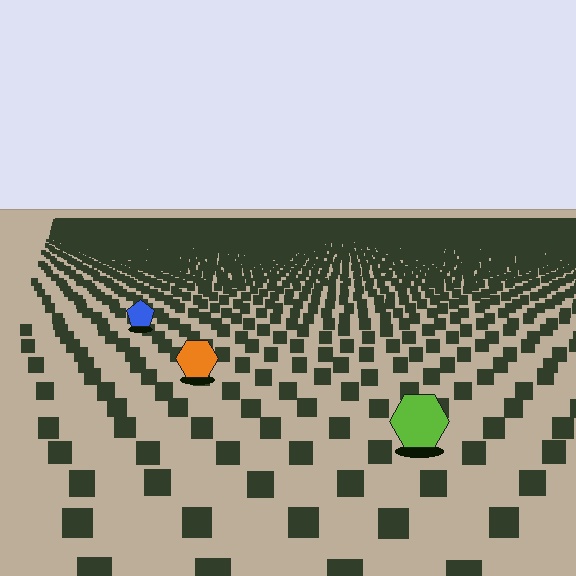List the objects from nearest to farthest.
From nearest to farthest: the lime hexagon, the orange hexagon, the blue pentagon.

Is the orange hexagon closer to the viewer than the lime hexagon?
No. The lime hexagon is closer — you can tell from the texture gradient: the ground texture is coarser near it.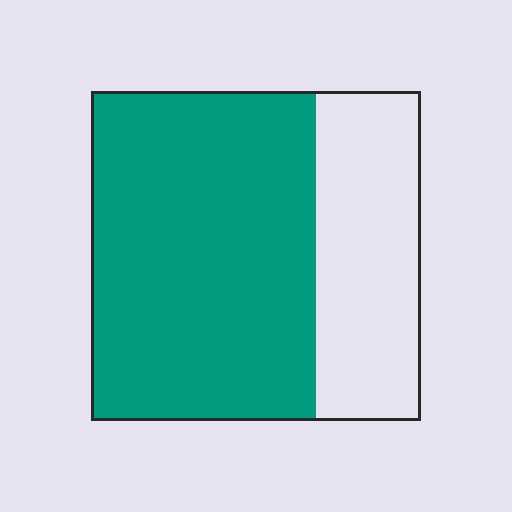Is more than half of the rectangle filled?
Yes.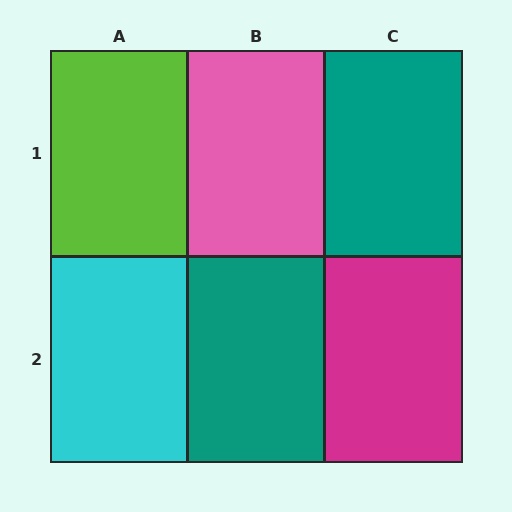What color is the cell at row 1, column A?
Lime.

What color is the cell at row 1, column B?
Pink.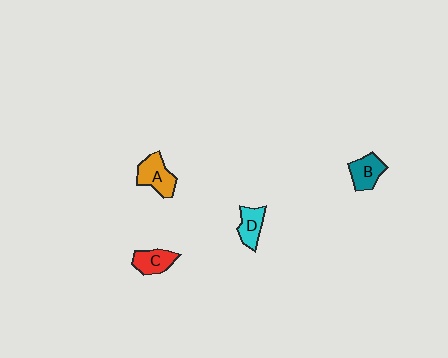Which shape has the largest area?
Shape A (orange).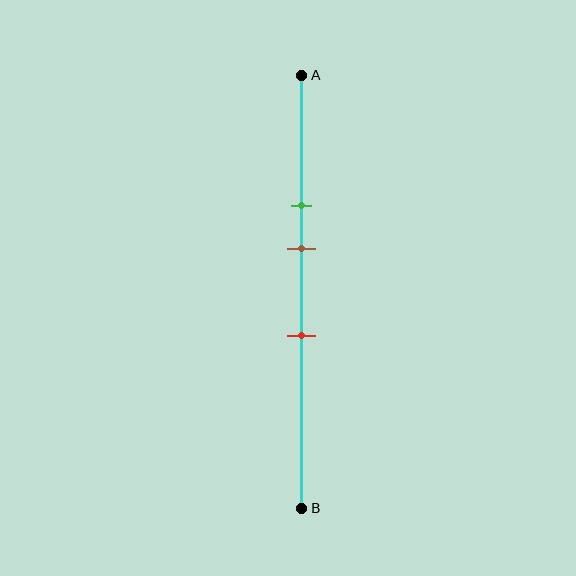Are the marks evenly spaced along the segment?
Yes, the marks are approximately evenly spaced.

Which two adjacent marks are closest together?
The green and brown marks are the closest adjacent pair.